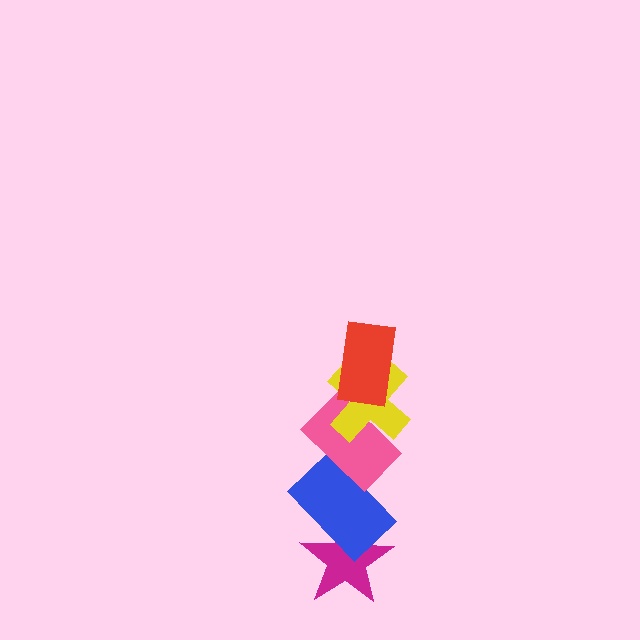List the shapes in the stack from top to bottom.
From top to bottom: the red rectangle, the yellow cross, the pink rectangle, the blue rectangle, the magenta star.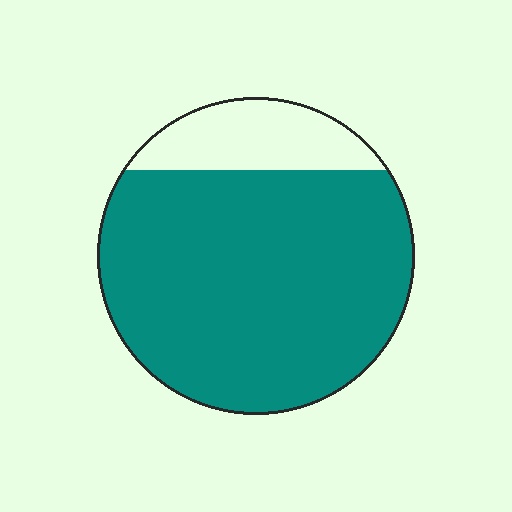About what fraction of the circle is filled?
About five sixths (5/6).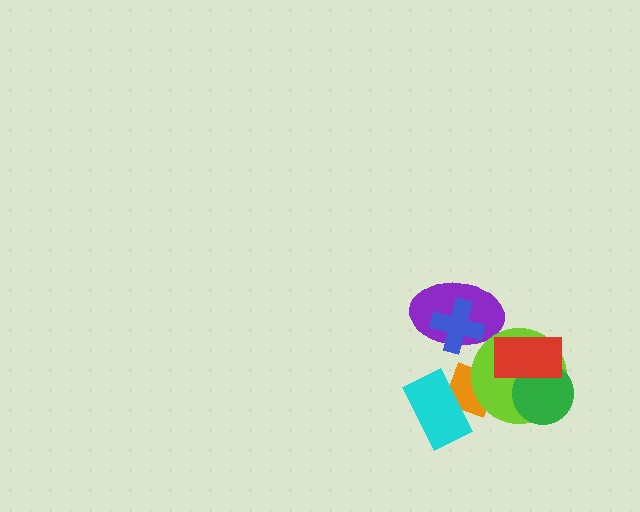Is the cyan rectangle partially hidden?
No, no other shape covers it.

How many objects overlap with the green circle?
2 objects overlap with the green circle.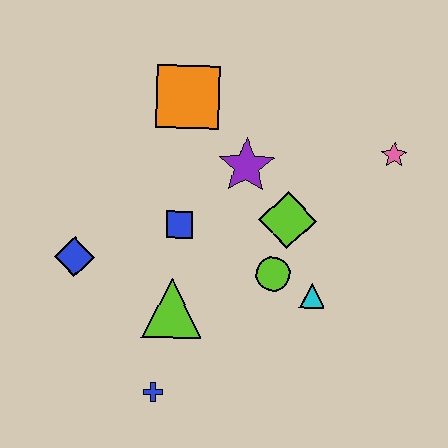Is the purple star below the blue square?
No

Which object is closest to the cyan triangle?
The lime circle is closest to the cyan triangle.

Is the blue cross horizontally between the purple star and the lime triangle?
No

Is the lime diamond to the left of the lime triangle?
No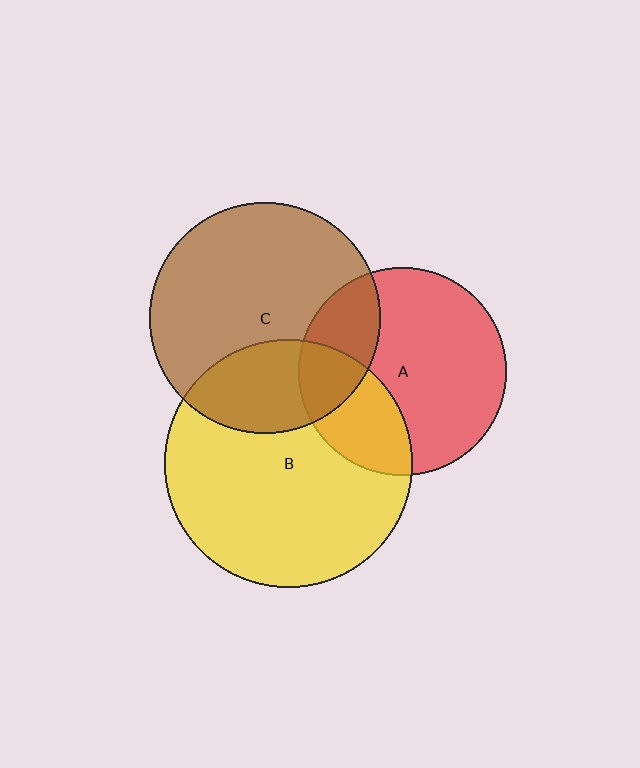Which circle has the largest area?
Circle B (yellow).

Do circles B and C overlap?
Yes.